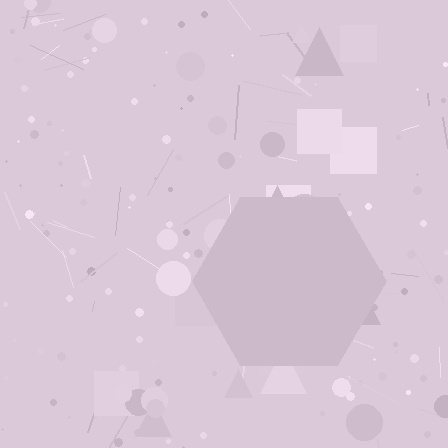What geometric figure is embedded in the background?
A hexagon is embedded in the background.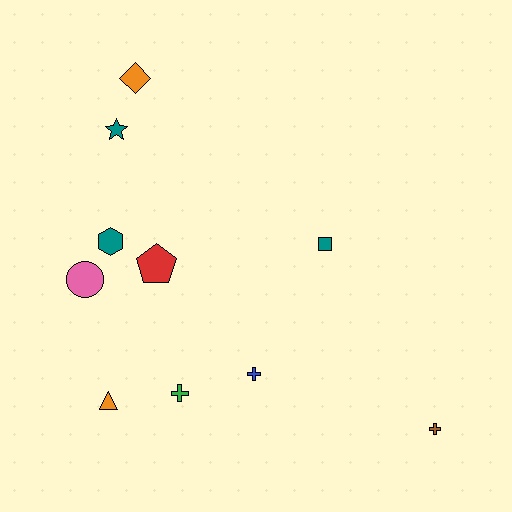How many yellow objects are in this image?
There are no yellow objects.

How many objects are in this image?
There are 10 objects.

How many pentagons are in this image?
There is 1 pentagon.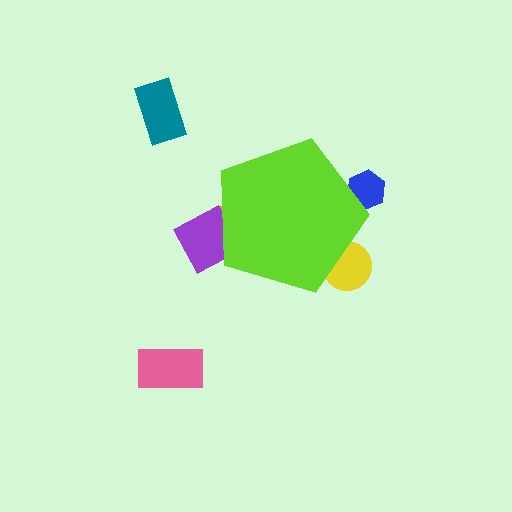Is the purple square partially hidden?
Yes, the purple square is partially hidden behind the lime pentagon.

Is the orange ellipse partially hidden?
Yes, the orange ellipse is partially hidden behind the lime pentagon.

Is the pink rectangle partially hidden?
No, the pink rectangle is fully visible.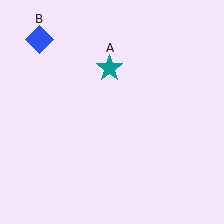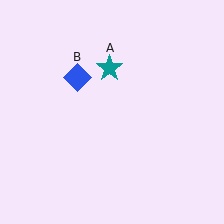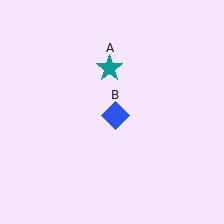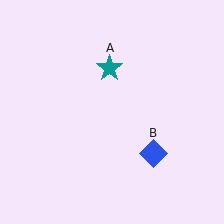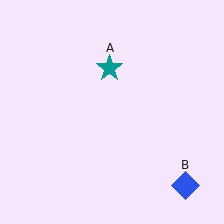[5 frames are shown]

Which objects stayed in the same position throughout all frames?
Teal star (object A) remained stationary.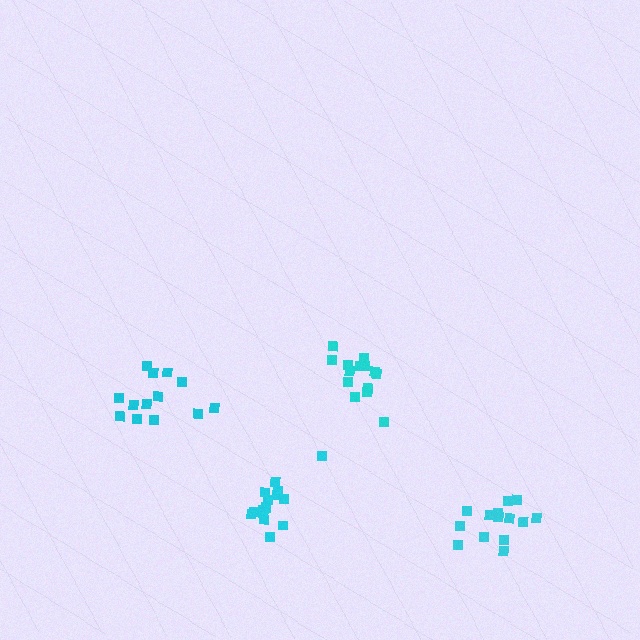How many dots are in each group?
Group 1: 14 dots, Group 2: 13 dots, Group 3: 15 dots, Group 4: 14 dots (56 total).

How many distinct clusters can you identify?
There are 4 distinct clusters.